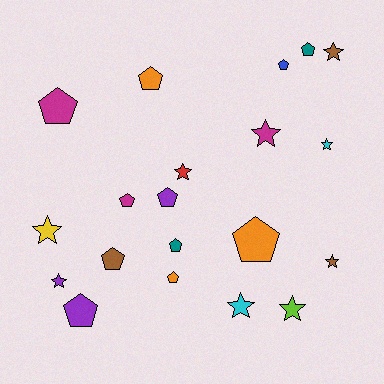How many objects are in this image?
There are 20 objects.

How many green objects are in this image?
There are no green objects.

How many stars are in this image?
There are 9 stars.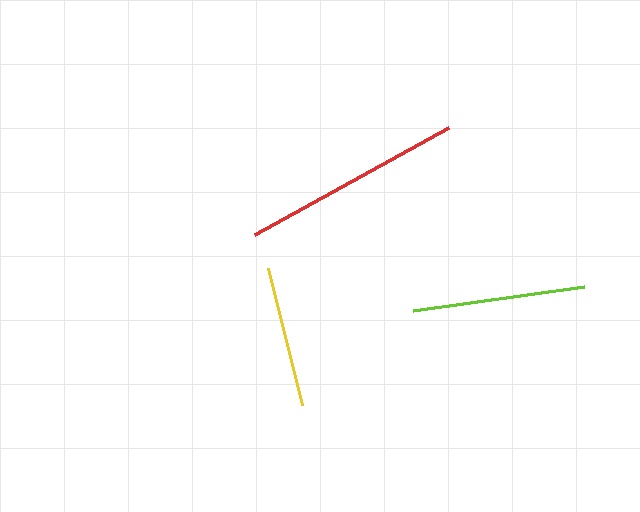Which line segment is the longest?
The red line is the longest at approximately 222 pixels.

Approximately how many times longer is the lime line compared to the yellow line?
The lime line is approximately 1.2 times the length of the yellow line.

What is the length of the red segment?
The red segment is approximately 222 pixels long.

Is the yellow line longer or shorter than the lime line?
The lime line is longer than the yellow line.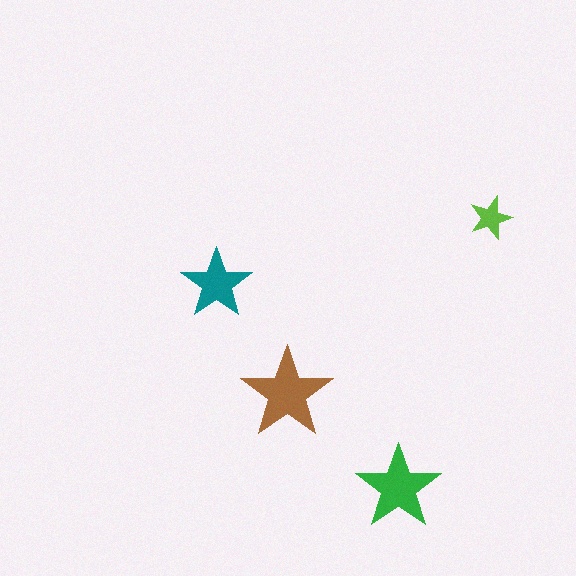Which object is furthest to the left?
The teal star is leftmost.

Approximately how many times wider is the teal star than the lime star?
About 1.5 times wider.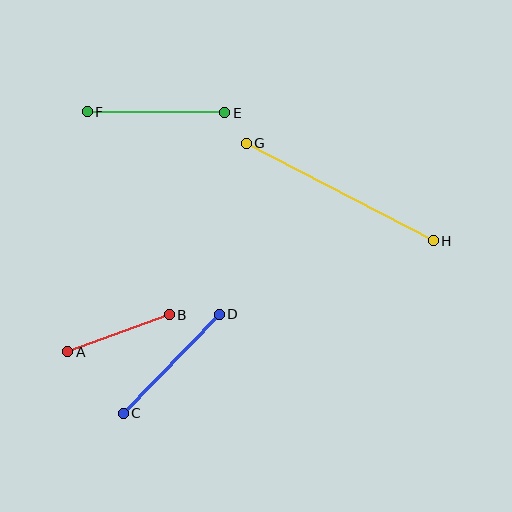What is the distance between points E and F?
The distance is approximately 137 pixels.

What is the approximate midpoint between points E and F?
The midpoint is at approximately (156, 112) pixels.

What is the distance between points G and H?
The distance is approximately 211 pixels.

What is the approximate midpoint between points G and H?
The midpoint is at approximately (340, 192) pixels.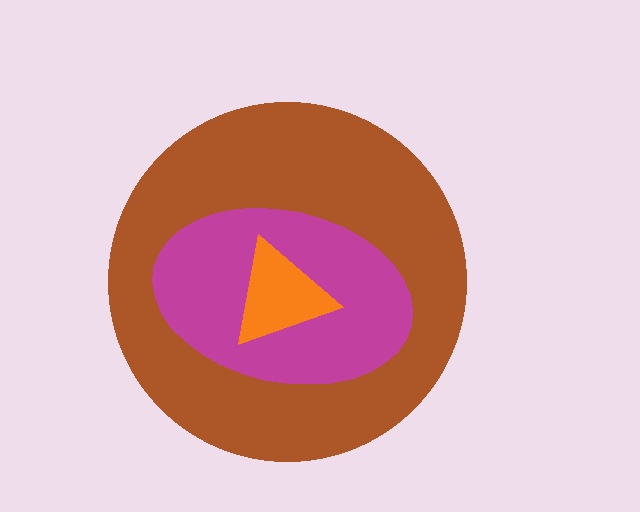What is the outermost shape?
The brown circle.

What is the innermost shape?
The orange triangle.